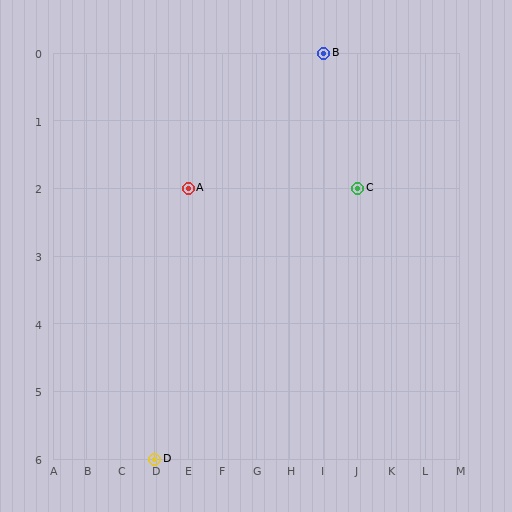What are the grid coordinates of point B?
Point B is at grid coordinates (I, 0).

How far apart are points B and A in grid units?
Points B and A are 4 columns and 2 rows apart (about 4.5 grid units diagonally).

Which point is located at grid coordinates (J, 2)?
Point C is at (J, 2).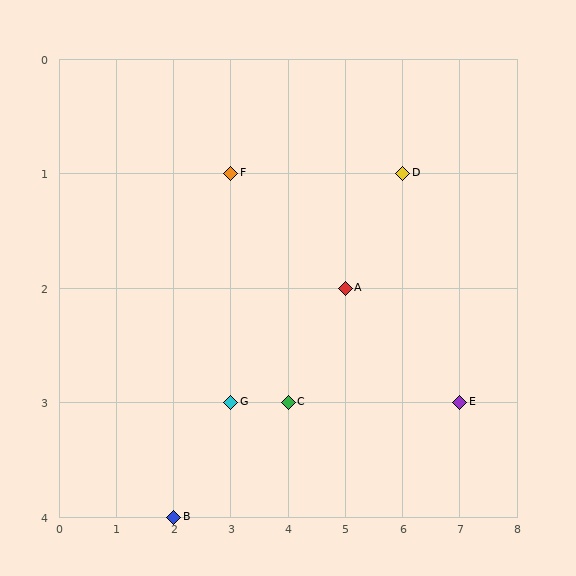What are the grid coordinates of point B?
Point B is at grid coordinates (2, 4).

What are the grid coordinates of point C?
Point C is at grid coordinates (4, 3).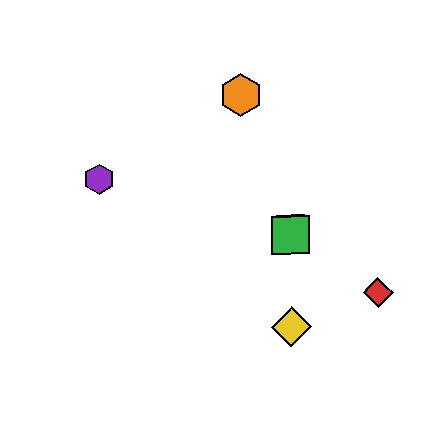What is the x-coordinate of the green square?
The green square is at x≈291.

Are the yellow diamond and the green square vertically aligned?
Yes, both are at x≈292.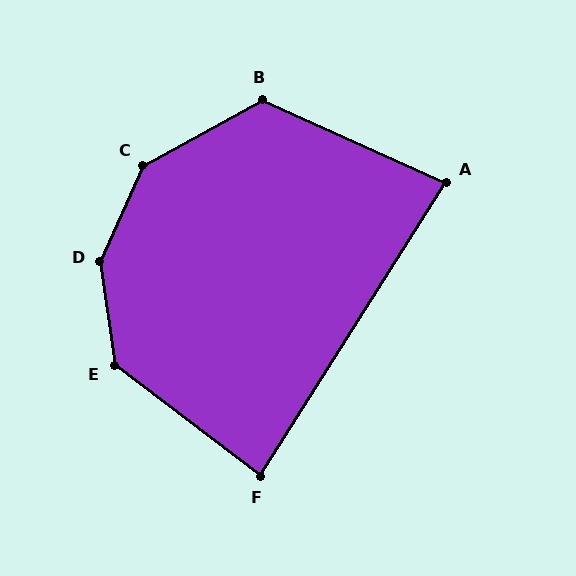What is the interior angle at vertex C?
Approximately 143 degrees (obtuse).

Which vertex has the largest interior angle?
D, at approximately 148 degrees.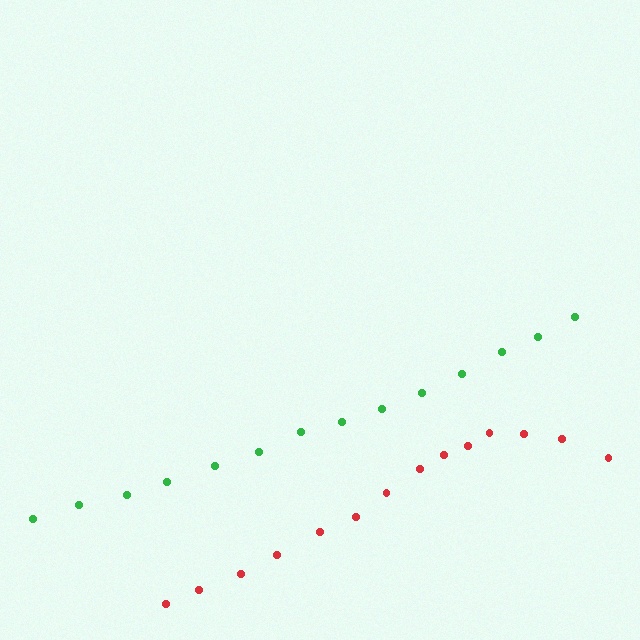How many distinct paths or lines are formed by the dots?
There are 2 distinct paths.